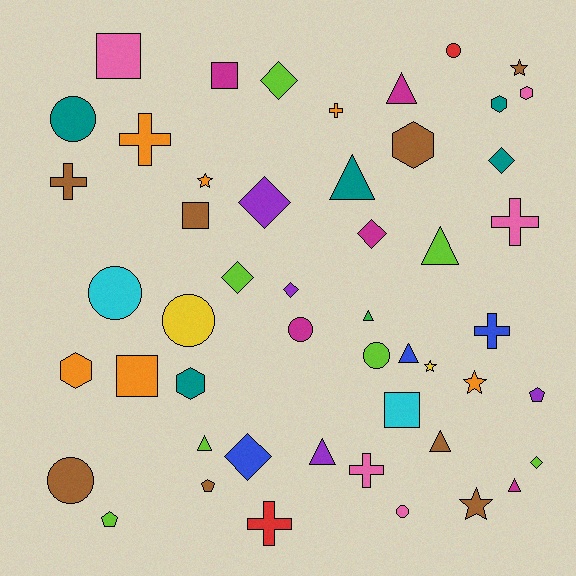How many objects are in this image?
There are 50 objects.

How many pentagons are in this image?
There are 3 pentagons.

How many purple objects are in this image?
There are 4 purple objects.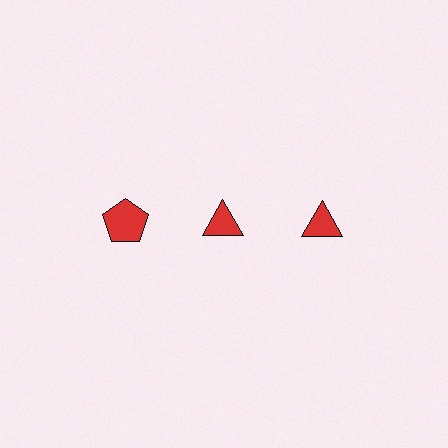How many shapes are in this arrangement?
There are 3 shapes arranged in a grid pattern.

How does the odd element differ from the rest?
It has a different shape: pentagon instead of triangle.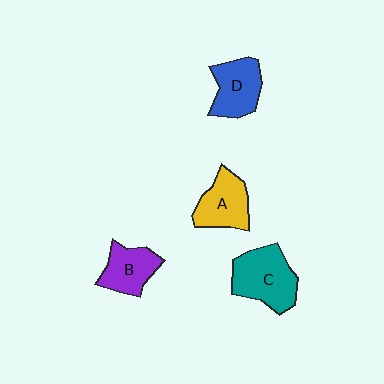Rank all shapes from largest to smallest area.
From largest to smallest: C (teal), A (yellow), D (blue), B (purple).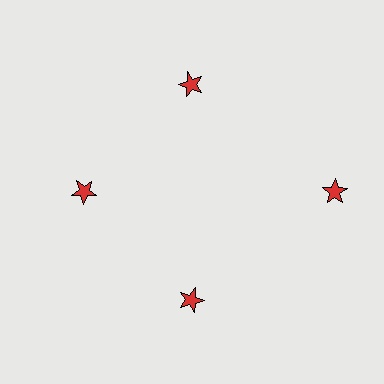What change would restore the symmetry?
The symmetry would be restored by moving it inward, back onto the ring so that all 4 stars sit at equal angles and equal distance from the center.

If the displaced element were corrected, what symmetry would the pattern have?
It would have 4-fold rotational symmetry — the pattern would map onto itself every 90 degrees.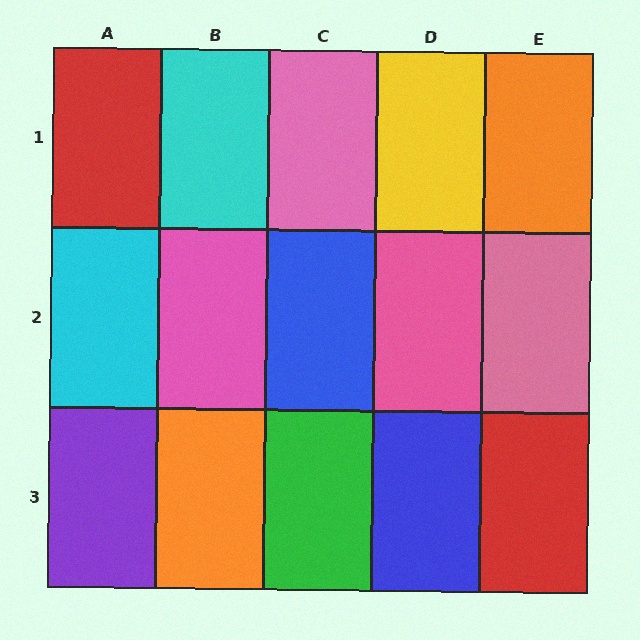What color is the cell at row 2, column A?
Cyan.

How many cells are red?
2 cells are red.